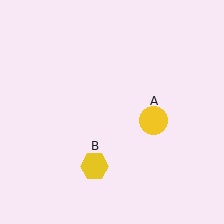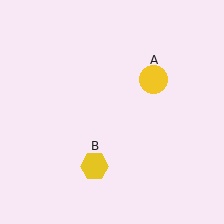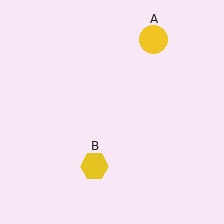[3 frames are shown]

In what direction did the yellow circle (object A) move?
The yellow circle (object A) moved up.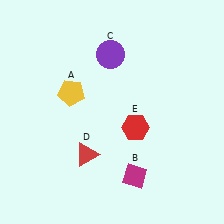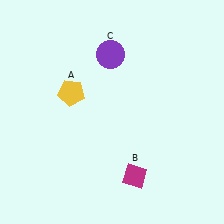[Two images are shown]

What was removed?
The red triangle (D), the red hexagon (E) were removed in Image 2.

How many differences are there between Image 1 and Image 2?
There are 2 differences between the two images.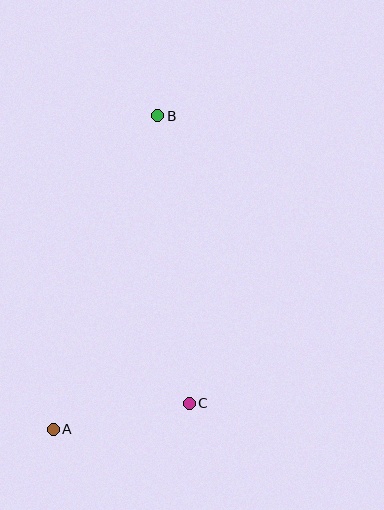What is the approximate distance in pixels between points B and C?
The distance between B and C is approximately 289 pixels.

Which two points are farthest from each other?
Points A and B are farthest from each other.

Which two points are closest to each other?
Points A and C are closest to each other.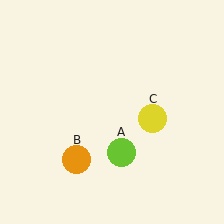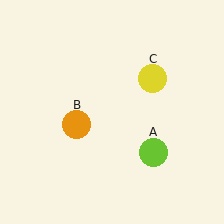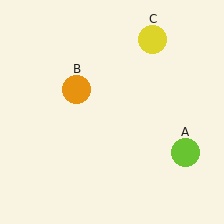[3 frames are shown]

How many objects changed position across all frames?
3 objects changed position: lime circle (object A), orange circle (object B), yellow circle (object C).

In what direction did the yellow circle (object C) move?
The yellow circle (object C) moved up.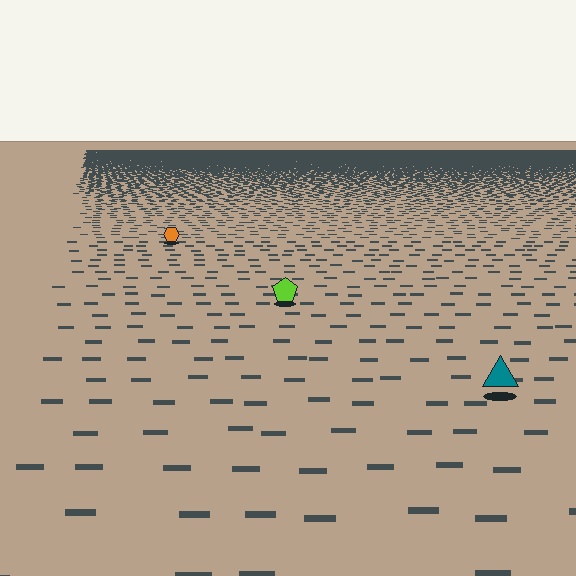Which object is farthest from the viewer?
The orange hexagon is farthest from the viewer. It appears smaller and the ground texture around it is denser.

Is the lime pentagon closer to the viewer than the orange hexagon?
Yes. The lime pentagon is closer — you can tell from the texture gradient: the ground texture is coarser near it.